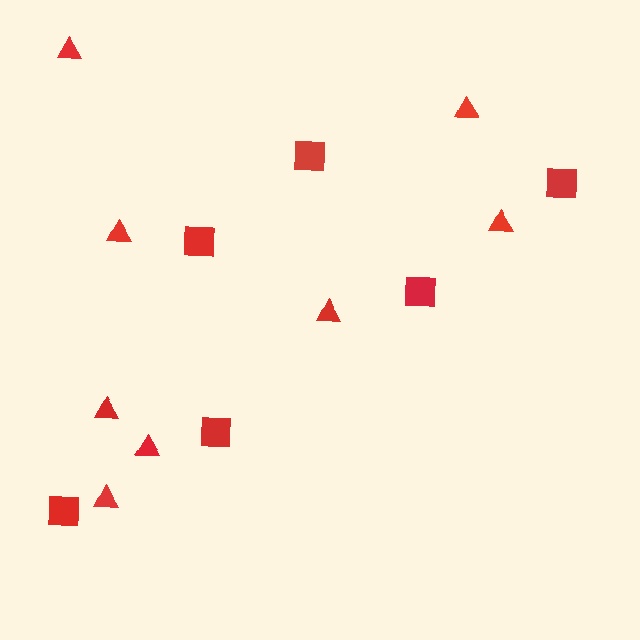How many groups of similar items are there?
There are 2 groups: one group of squares (6) and one group of triangles (8).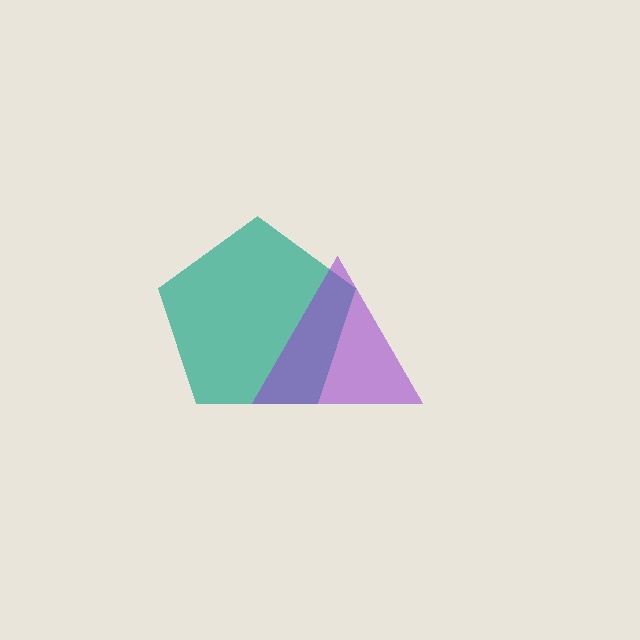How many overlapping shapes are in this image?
There are 2 overlapping shapes in the image.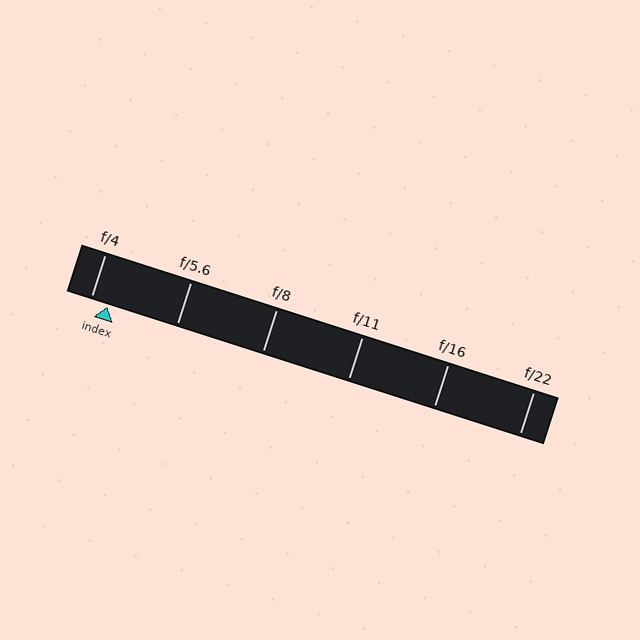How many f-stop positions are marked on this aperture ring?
There are 6 f-stop positions marked.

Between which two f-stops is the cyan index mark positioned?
The index mark is between f/4 and f/5.6.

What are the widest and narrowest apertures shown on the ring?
The widest aperture shown is f/4 and the narrowest is f/22.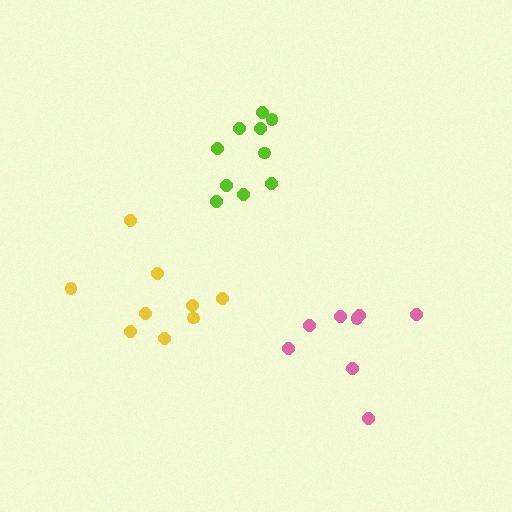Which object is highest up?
The lime cluster is topmost.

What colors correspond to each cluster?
The clusters are colored: pink, lime, yellow.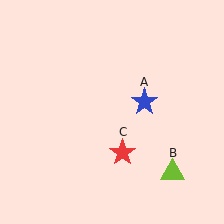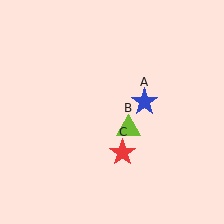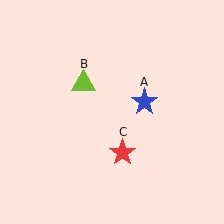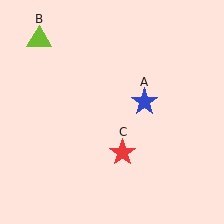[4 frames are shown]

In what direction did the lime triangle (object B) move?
The lime triangle (object B) moved up and to the left.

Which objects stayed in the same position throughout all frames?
Blue star (object A) and red star (object C) remained stationary.